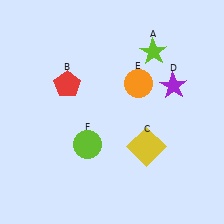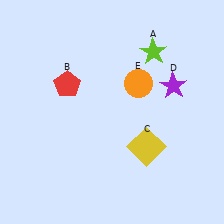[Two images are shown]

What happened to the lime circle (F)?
The lime circle (F) was removed in Image 2. It was in the bottom-left area of Image 1.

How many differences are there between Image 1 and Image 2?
There is 1 difference between the two images.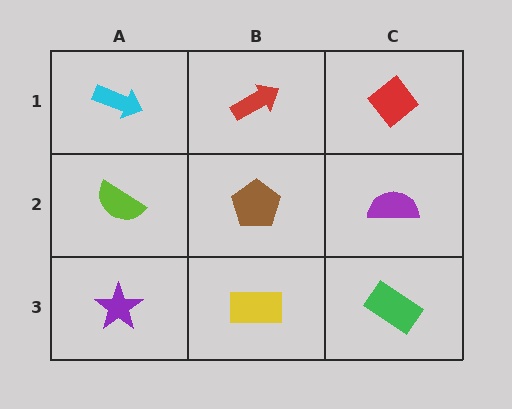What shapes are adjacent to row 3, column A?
A lime semicircle (row 2, column A), a yellow rectangle (row 3, column B).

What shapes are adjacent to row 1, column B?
A brown pentagon (row 2, column B), a cyan arrow (row 1, column A), a red diamond (row 1, column C).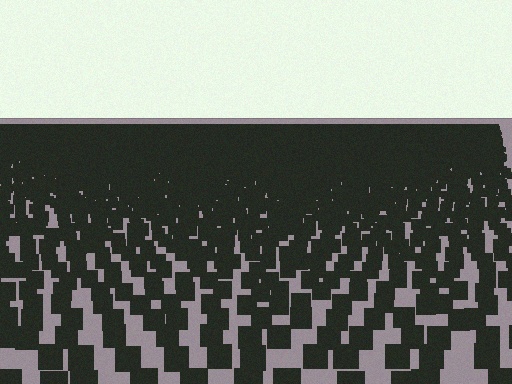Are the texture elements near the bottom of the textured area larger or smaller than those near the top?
Larger. Near the bottom, elements are closer to the viewer and appear at a bigger on-screen size.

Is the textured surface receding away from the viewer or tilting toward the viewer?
The surface is receding away from the viewer. Texture elements get smaller and denser toward the top.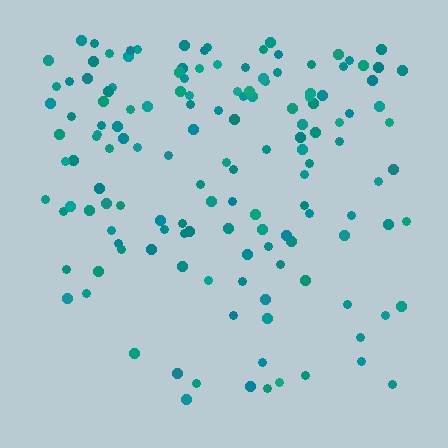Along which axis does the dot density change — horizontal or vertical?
Vertical.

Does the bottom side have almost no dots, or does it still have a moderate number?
Still a moderate number, just noticeably fewer than the top.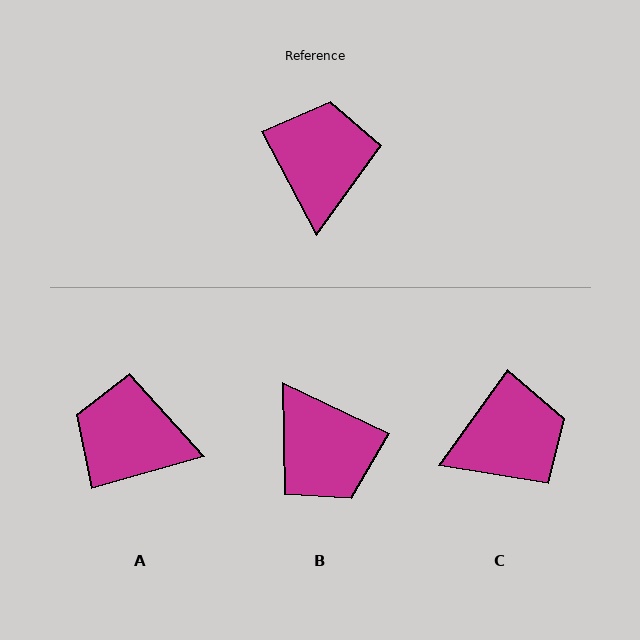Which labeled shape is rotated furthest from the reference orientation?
B, about 144 degrees away.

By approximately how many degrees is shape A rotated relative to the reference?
Approximately 78 degrees counter-clockwise.